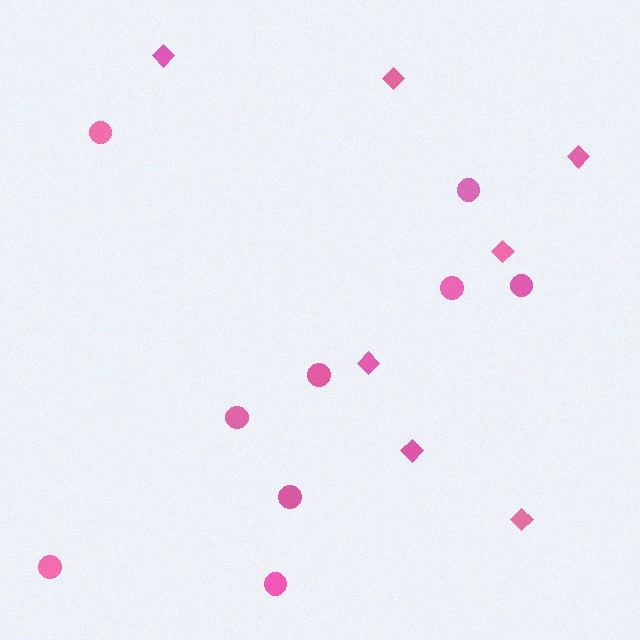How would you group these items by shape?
There are 2 groups: one group of diamonds (7) and one group of circles (9).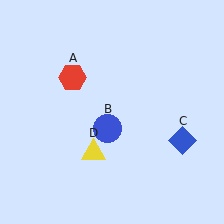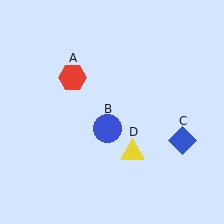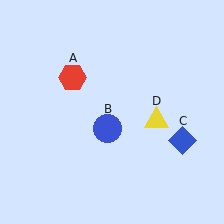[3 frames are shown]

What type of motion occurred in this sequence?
The yellow triangle (object D) rotated counterclockwise around the center of the scene.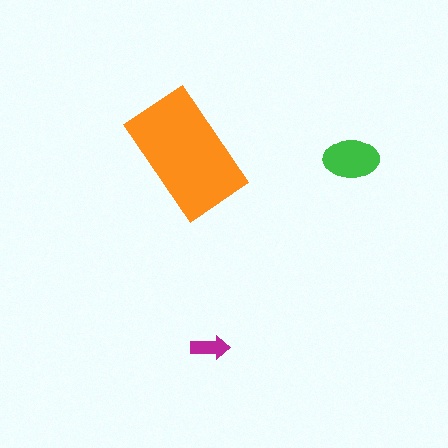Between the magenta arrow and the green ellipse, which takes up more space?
The green ellipse.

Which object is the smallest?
The magenta arrow.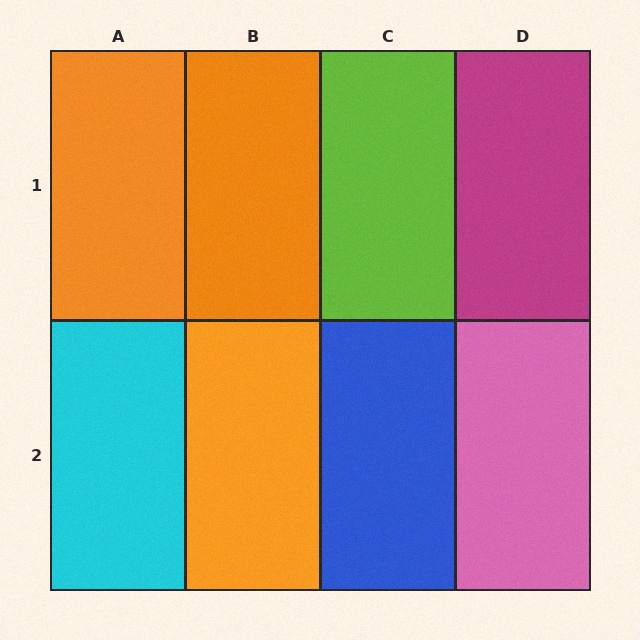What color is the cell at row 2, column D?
Pink.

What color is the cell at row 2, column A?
Cyan.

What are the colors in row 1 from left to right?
Orange, orange, lime, magenta.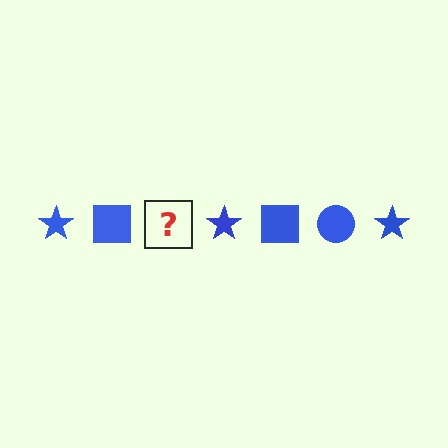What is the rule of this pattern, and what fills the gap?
The rule is that the pattern cycles through star, square, circle shapes in blue. The gap should be filled with a blue circle.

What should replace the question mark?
The question mark should be replaced with a blue circle.